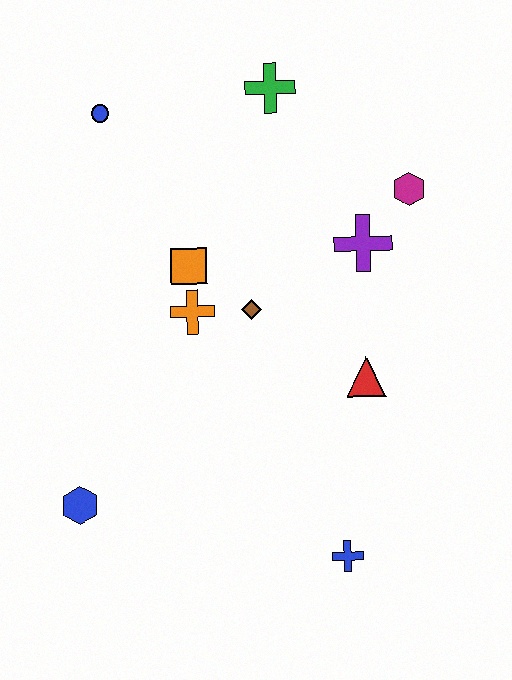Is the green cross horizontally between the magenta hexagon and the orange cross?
Yes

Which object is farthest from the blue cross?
The blue circle is farthest from the blue cross.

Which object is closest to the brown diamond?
The orange cross is closest to the brown diamond.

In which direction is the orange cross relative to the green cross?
The orange cross is below the green cross.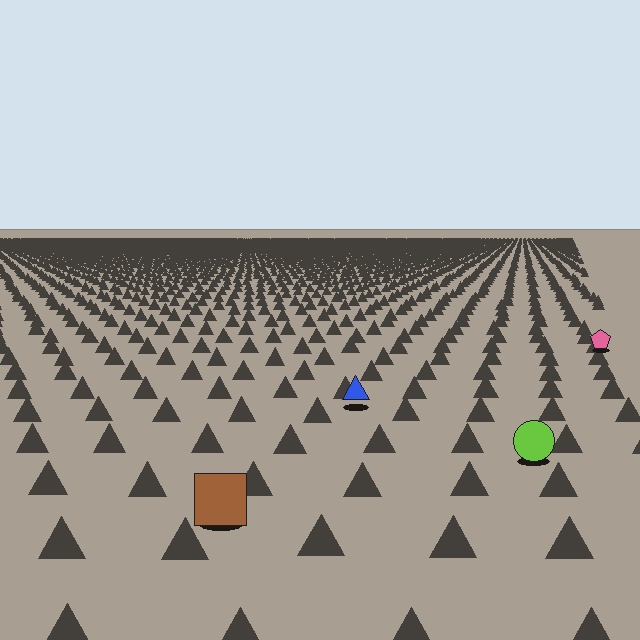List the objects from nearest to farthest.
From nearest to farthest: the brown square, the lime circle, the blue triangle, the pink pentagon.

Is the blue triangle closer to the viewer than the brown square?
No. The brown square is closer — you can tell from the texture gradient: the ground texture is coarser near it.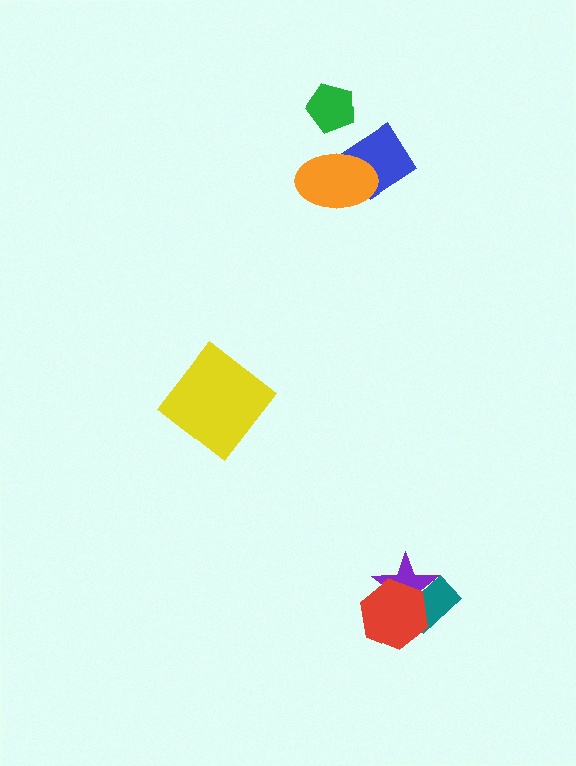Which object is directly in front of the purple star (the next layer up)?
The teal rectangle is directly in front of the purple star.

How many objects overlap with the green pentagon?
0 objects overlap with the green pentagon.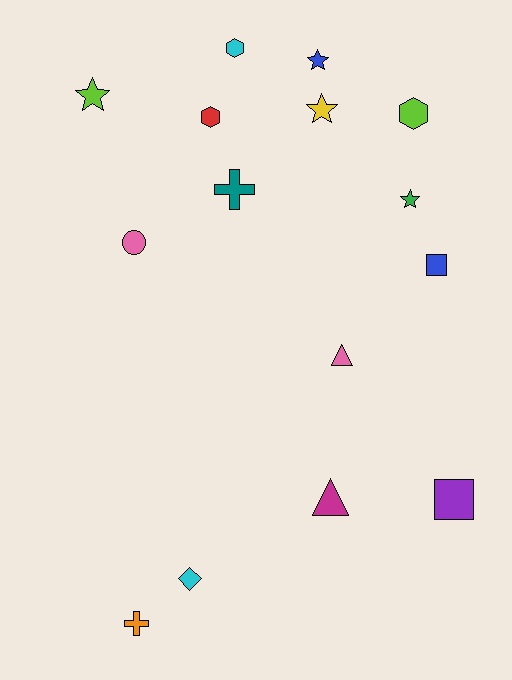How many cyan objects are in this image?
There are 2 cyan objects.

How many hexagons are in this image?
There are 3 hexagons.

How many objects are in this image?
There are 15 objects.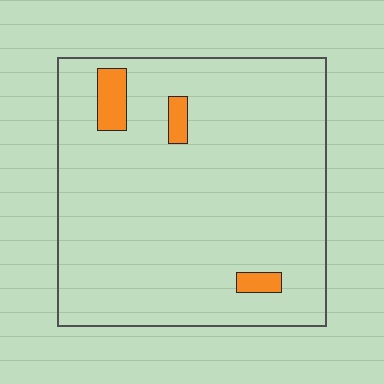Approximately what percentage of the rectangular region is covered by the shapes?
Approximately 5%.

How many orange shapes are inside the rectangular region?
3.